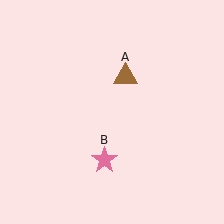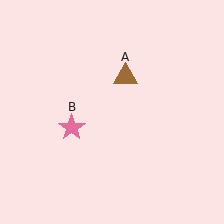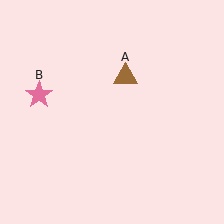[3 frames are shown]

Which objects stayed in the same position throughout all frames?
Brown triangle (object A) remained stationary.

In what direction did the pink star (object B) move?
The pink star (object B) moved up and to the left.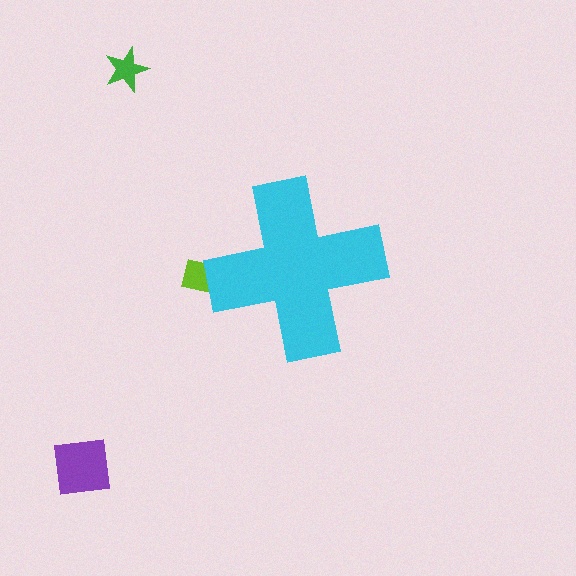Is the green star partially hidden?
No, the green star is fully visible.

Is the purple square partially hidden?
No, the purple square is fully visible.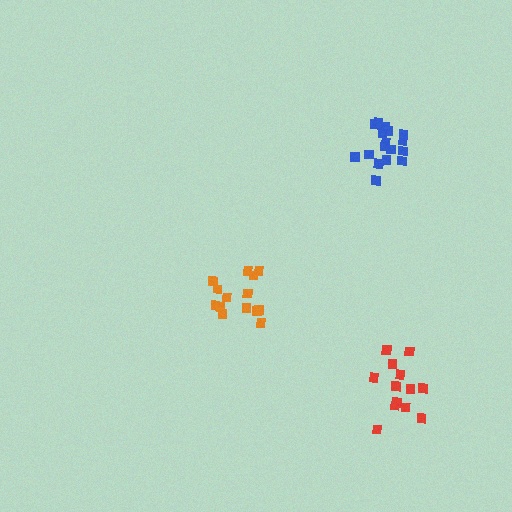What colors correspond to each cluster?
The clusters are colored: orange, blue, red.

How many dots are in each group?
Group 1: 14 dots, Group 2: 19 dots, Group 3: 13 dots (46 total).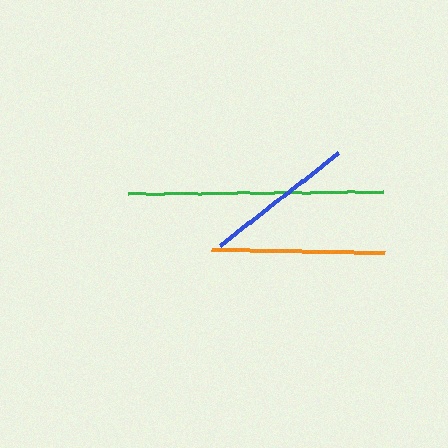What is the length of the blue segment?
The blue segment is approximately 151 pixels long.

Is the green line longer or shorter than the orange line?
The green line is longer than the orange line.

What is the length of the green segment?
The green segment is approximately 255 pixels long.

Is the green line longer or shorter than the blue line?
The green line is longer than the blue line.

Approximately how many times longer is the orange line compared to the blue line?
The orange line is approximately 1.1 times the length of the blue line.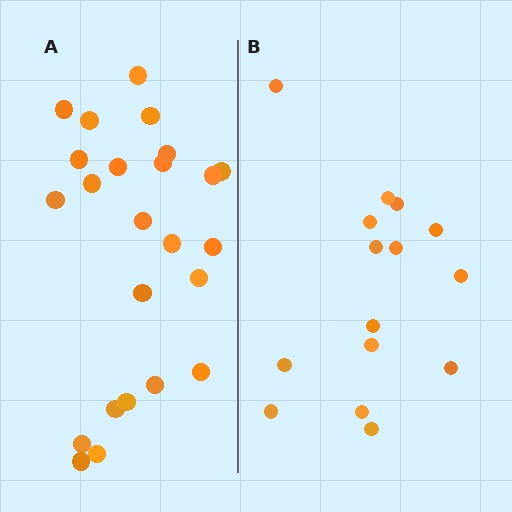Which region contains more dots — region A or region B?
Region A (the left region) has more dots.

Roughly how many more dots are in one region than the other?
Region A has roughly 8 or so more dots than region B.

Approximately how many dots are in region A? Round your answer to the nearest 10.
About 20 dots. (The exact count is 24, which rounds to 20.)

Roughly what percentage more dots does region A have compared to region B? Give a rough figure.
About 60% more.